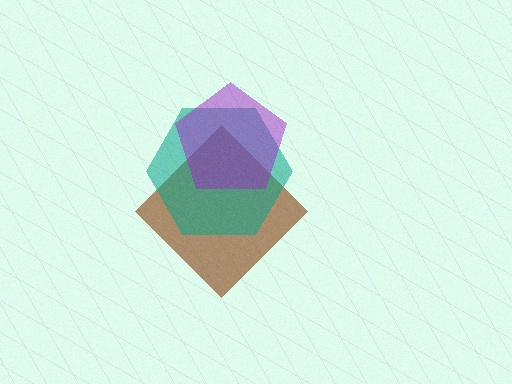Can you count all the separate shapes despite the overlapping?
Yes, there are 3 separate shapes.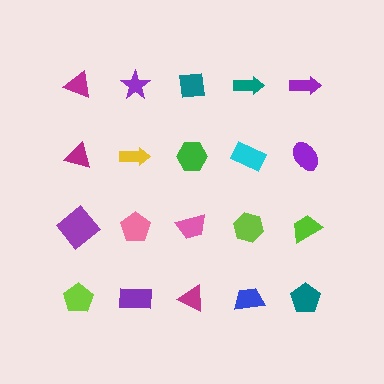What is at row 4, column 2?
A purple rectangle.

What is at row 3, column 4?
A lime hexagon.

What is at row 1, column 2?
A purple star.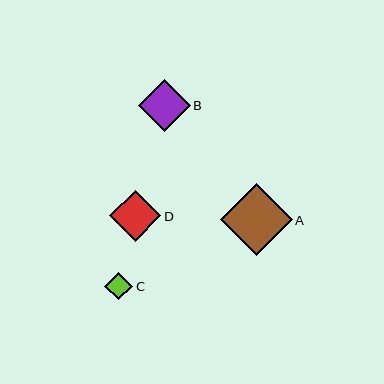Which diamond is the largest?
Diamond A is the largest with a size of approximately 72 pixels.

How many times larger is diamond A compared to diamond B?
Diamond A is approximately 1.4 times the size of diamond B.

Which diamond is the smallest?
Diamond C is the smallest with a size of approximately 28 pixels.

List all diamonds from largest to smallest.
From largest to smallest: A, B, D, C.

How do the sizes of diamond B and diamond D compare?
Diamond B and diamond D are approximately the same size.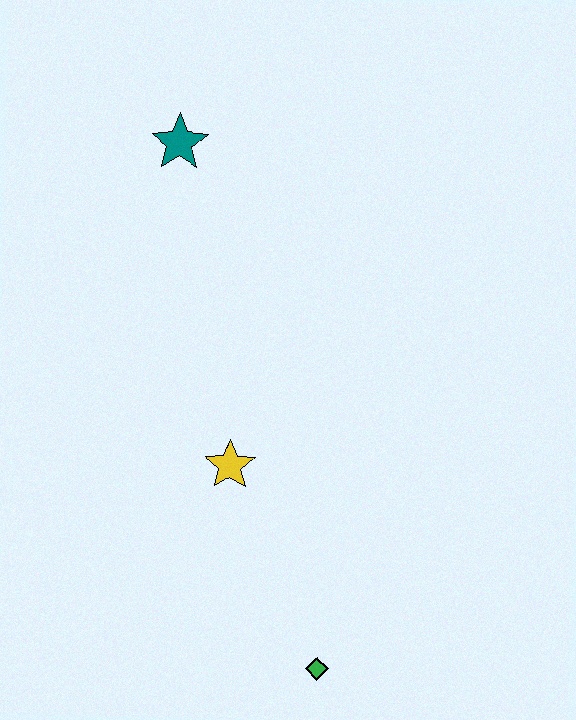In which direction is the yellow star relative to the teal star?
The yellow star is below the teal star.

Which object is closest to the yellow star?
The green diamond is closest to the yellow star.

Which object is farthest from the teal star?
The green diamond is farthest from the teal star.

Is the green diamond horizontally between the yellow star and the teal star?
No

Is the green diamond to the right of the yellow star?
Yes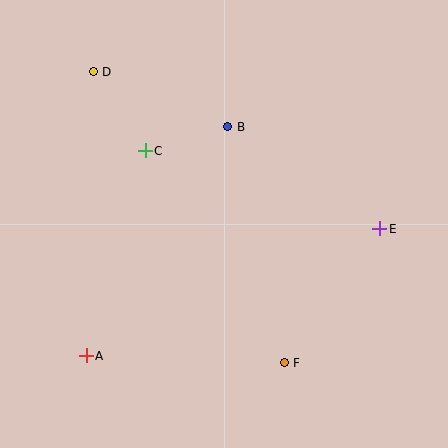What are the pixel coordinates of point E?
Point E is at (380, 229).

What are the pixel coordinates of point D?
Point D is at (93, 72).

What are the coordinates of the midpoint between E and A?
The midpoint between E and A is at (233, 292).